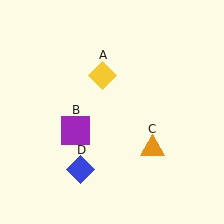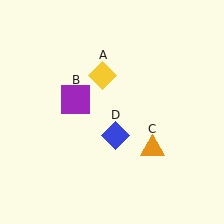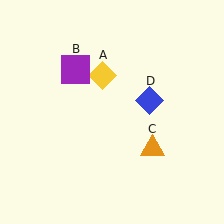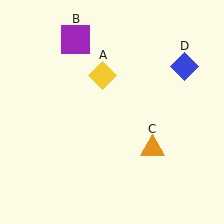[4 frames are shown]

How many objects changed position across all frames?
2 objects changed position: purple square (object B), blue diamond (object D).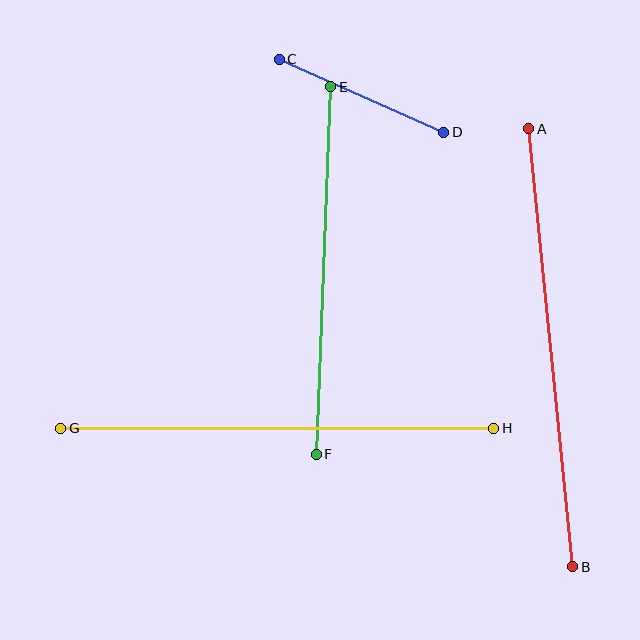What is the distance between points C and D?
The distance is approximately 180 pixels.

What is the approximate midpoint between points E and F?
The midpoint is at approximately (324, 271) pixels.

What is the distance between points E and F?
The distance is approximately 368 pixels.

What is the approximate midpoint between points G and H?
The midpoint is at approximately (277, 428) pixels.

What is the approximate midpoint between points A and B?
The midpoint is at approximately (551, 348) pixels.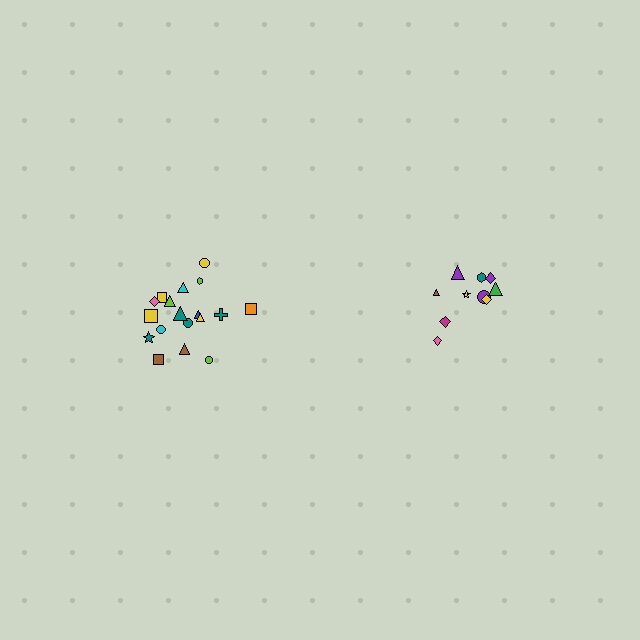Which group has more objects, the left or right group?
The left group.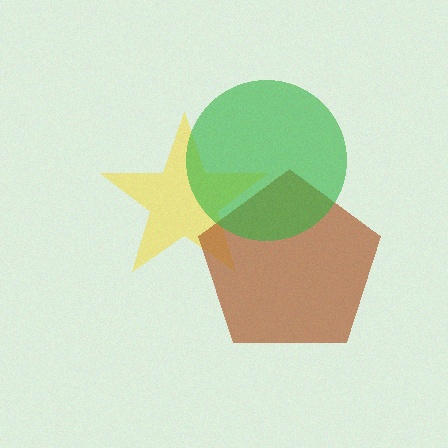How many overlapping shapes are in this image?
There are 3 overlapping shapes in the image.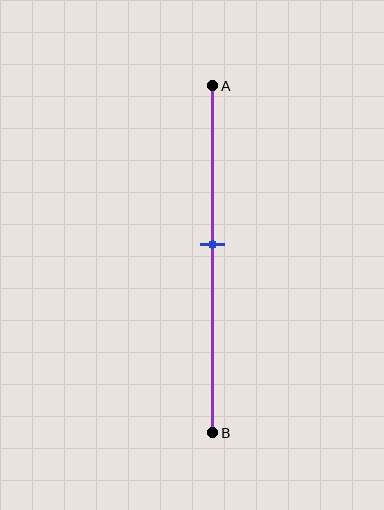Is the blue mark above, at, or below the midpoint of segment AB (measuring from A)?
The blue mark is above the midpoint of segment AB.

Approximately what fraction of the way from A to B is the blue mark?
The blue mark is approximately 45% of the way from A to B.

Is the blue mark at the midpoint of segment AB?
No, the mark is at about 45% from A, not at the 50% midpoint.